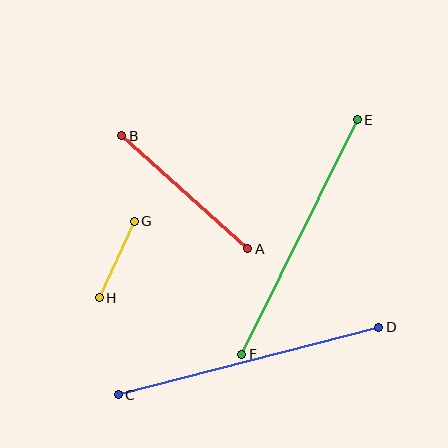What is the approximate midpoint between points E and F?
The midpoint is at approximately (300, 237) pixels.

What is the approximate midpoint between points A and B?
The midpoint is at approximately (185, 192) pixels.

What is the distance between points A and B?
The distance is approximately 169 pixels.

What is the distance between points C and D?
The distance is approximately 269 pixels.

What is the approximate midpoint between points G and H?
The midpoint is at approximately (117, 260) pixels.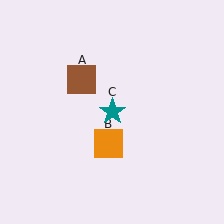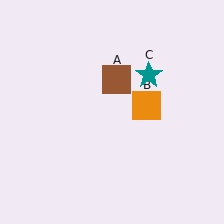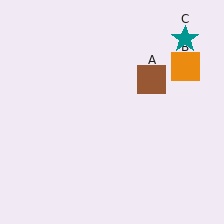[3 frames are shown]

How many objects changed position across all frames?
3 objects changed position: brown square (object A), orange square (object B), teal star (object C).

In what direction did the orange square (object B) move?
The orange square (object B) moved up and to the right.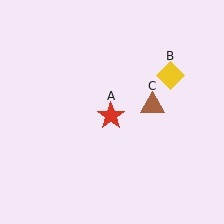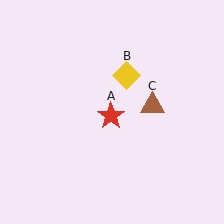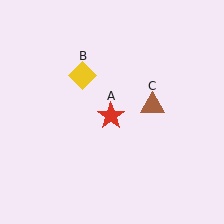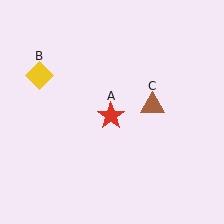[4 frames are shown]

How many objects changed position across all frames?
1 object changed position: yellow diamond (object B).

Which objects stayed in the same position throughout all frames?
Red star (object A) and brown triangle (object C) remained stationary.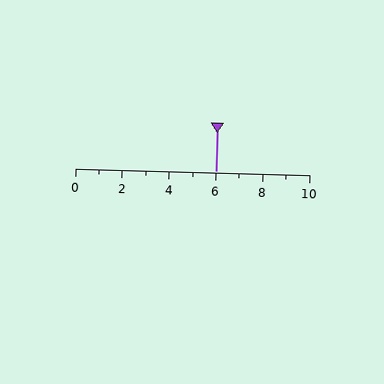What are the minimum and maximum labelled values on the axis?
The axis runs from 0 to 10.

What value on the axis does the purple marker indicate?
The marker indicates approximately 6.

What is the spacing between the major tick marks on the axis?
The major ticks are spaced 2 apart.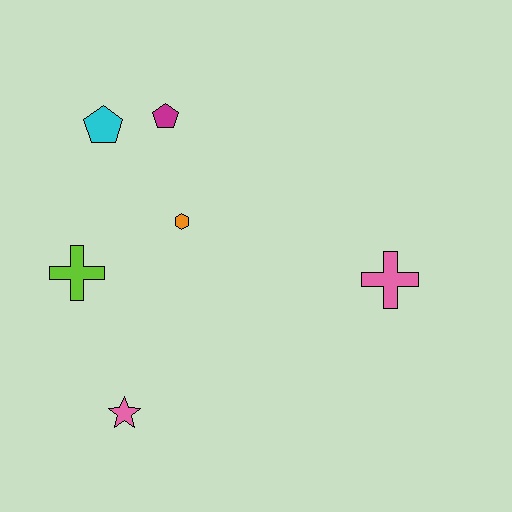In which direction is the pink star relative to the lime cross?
The pink star is below the lime cross.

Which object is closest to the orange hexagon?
The magenta pentagon is closest to the orange hexagon.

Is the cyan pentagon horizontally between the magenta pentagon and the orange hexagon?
No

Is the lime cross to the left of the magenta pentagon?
Yes